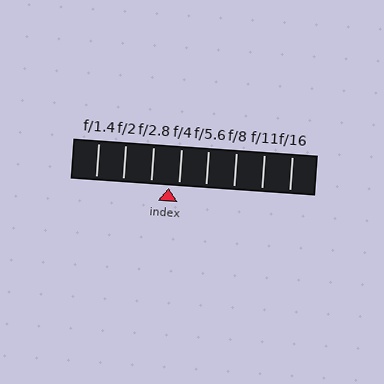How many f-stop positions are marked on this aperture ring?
There are 8 f-stop positions marked.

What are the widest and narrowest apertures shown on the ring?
The widest aperture shown is f/1.4 and the narrowest is f/16.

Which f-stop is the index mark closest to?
The index mark is closest to f/4.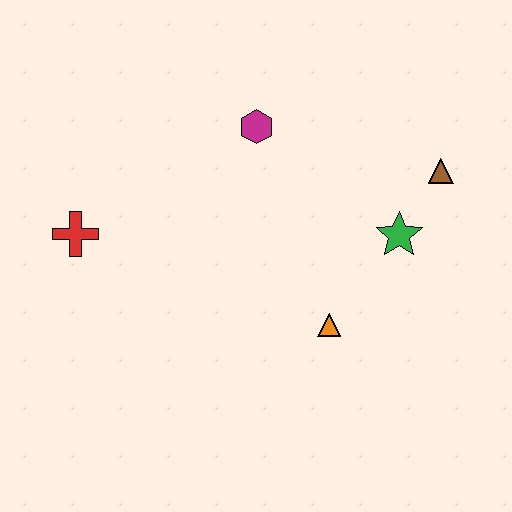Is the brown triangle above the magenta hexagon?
No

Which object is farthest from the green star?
The red cross is farthest from the green star.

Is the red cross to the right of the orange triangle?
No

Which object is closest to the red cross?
The magenta hexagon is closest to the red cross.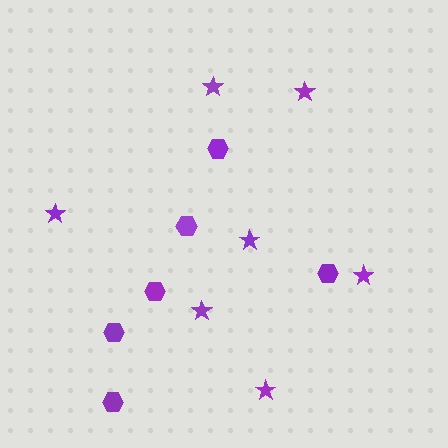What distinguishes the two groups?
There are 2 groups: one group of stars (7) and one group of hexagons (6).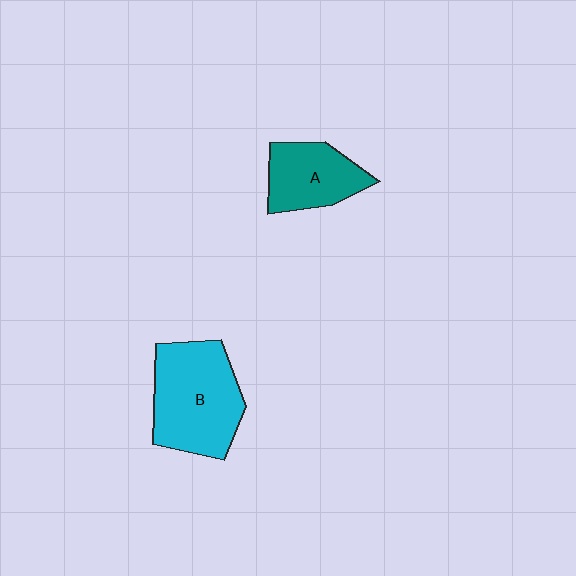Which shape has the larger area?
Shape B (cyan).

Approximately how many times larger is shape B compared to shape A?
Approximately 1.6 times.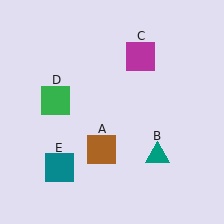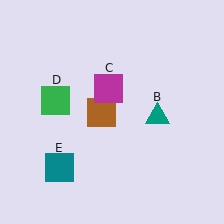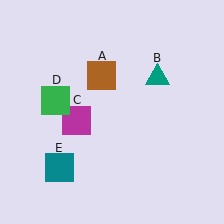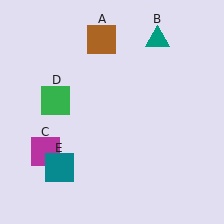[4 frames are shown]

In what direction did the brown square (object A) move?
The brown square (object A) moved up.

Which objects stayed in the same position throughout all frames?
Green square (object D) and teal square (object E) remained stationary.